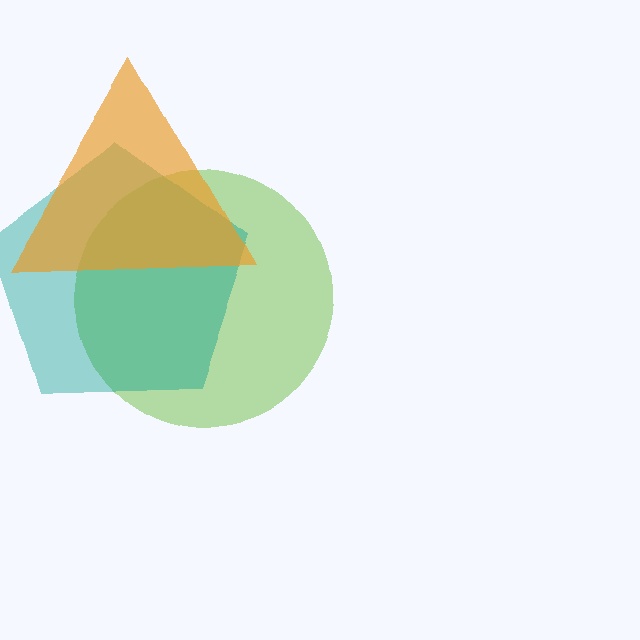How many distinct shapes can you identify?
There are 3 distinct shapes: a lime circle, a teal pentagon, an orange triangle.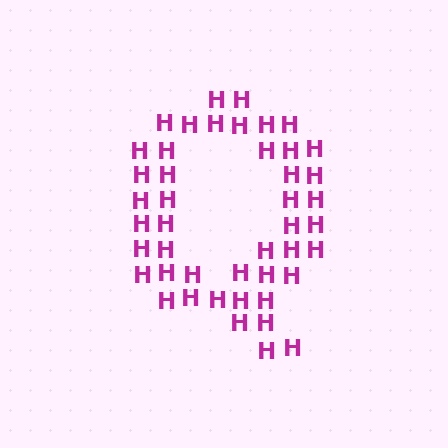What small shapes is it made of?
It is made of small letter H's.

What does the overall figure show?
The overall figure shows the letter Q.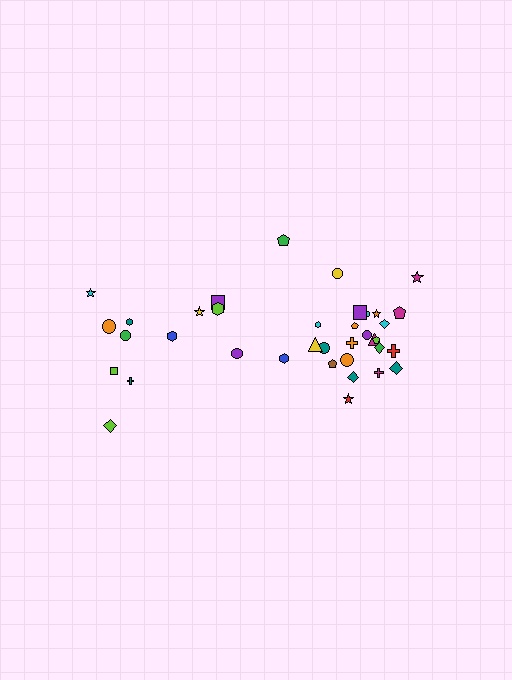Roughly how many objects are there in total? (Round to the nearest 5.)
Roughly 35 objects in total.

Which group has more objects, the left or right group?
The right group.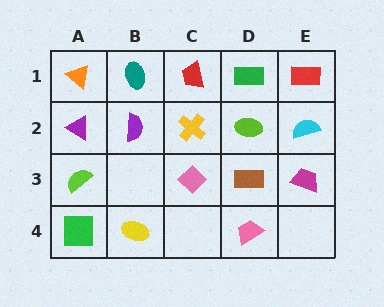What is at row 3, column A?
A lime semicircle.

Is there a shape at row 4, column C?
No, that cell is empty.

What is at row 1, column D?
A green rectangle.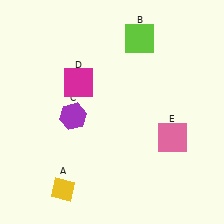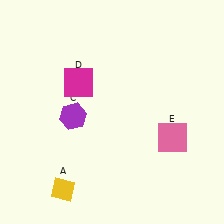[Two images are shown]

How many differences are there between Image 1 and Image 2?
There is 1 difference between the two images.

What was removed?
The lime square (B) was removed in Image 2.